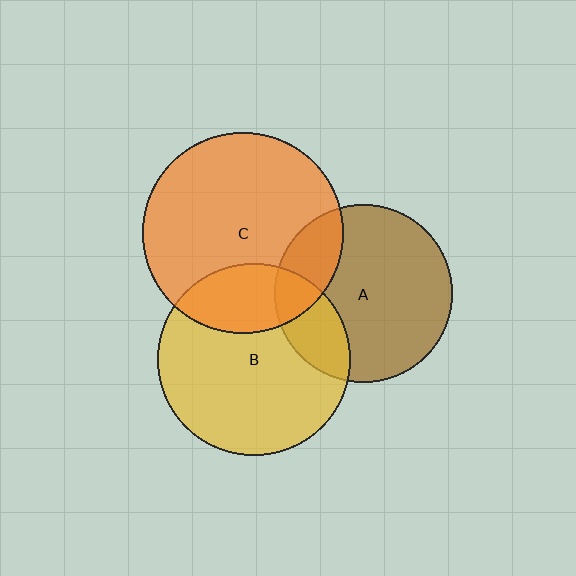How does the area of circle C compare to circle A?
Approximately 1.3 times.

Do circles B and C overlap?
Yes.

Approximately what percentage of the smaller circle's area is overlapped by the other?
Approximately 25%.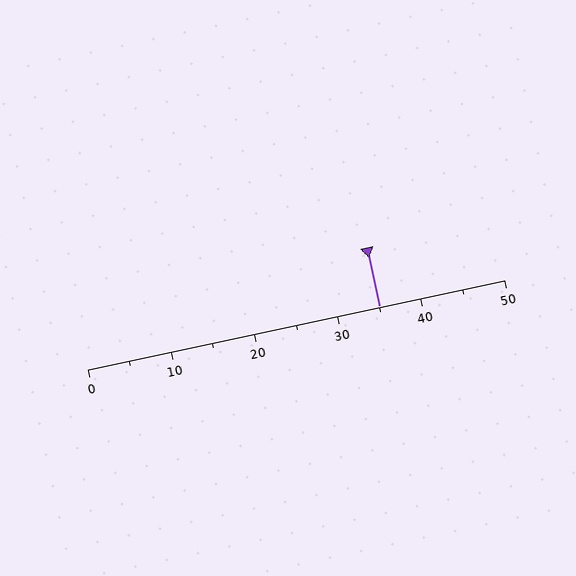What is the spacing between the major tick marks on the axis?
The major ticks are spaced 10 apart.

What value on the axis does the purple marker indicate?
The marker indicates approximately 35.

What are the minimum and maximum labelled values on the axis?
The axis runs from 0 to 50.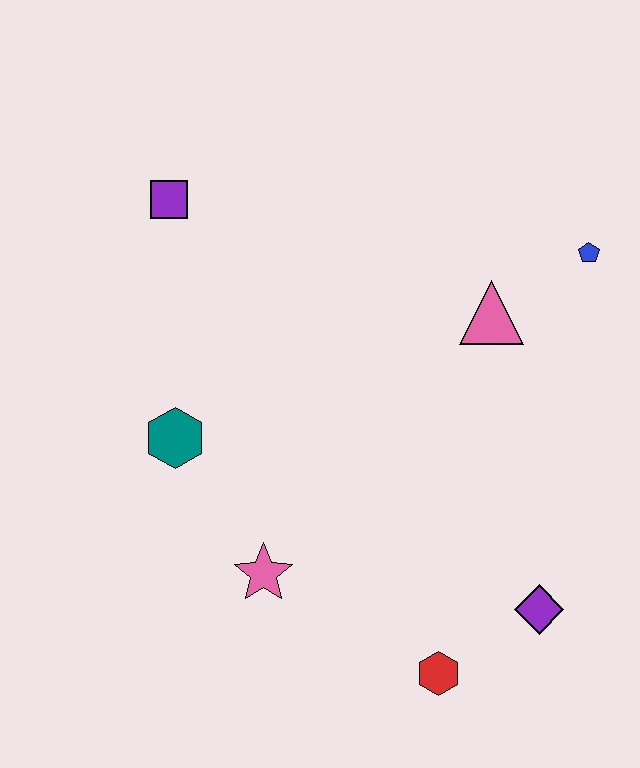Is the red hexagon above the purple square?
No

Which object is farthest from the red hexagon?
The purple square is farthest from the red hexagon.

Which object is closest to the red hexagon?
The purple diamond is closest to the red hexagon.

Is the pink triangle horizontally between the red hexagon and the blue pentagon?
Yes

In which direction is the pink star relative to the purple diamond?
The pink star is to the left of the purple diamond.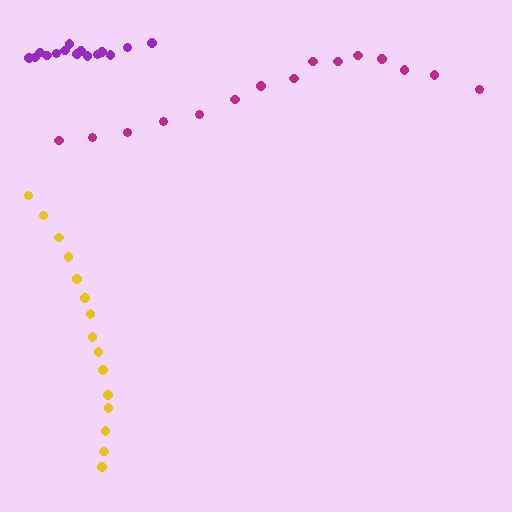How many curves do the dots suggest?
There are 3 distinct paths.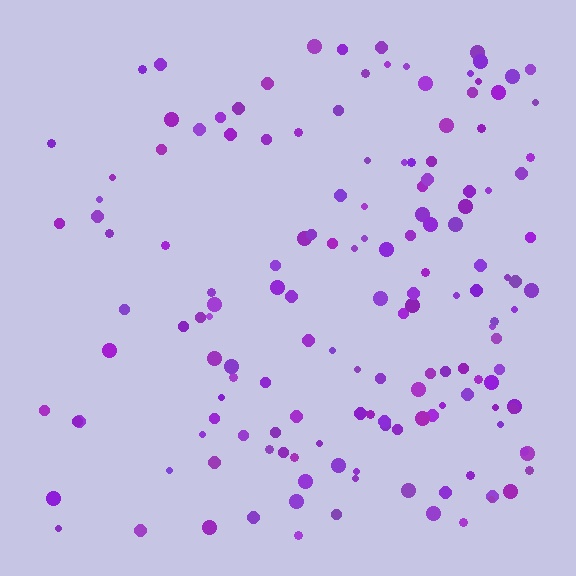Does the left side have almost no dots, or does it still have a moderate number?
Still a moderate number, just noticeably fewer than the right.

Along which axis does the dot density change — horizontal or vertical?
Horizontal.